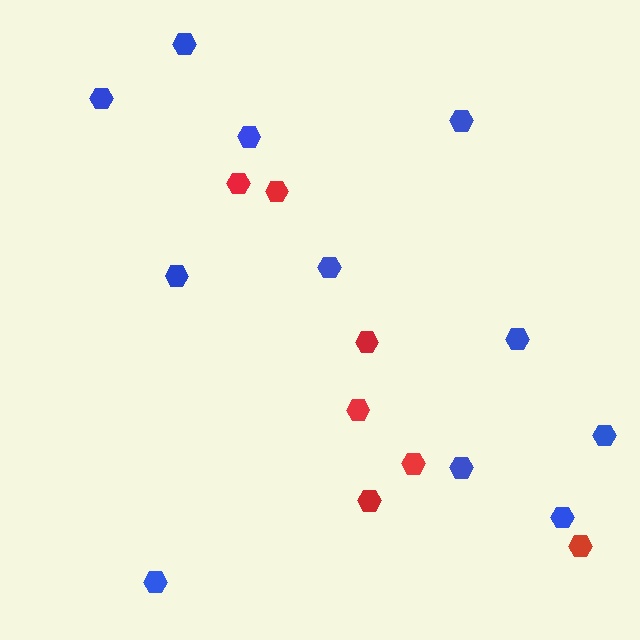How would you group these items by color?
There are 2 groups: one group of blue hexagons (11) and one group of red hexagons (7).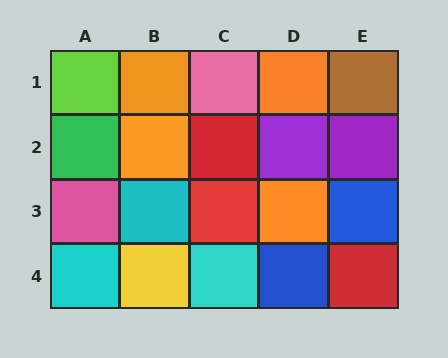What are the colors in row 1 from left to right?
Lime, orange, pink, orange, brown.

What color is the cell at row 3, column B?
Cyan.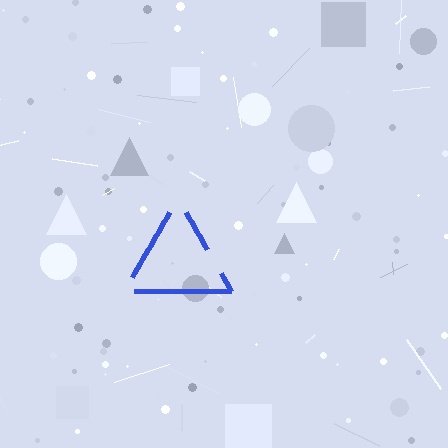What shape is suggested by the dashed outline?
The dashed outline suggests a triangle.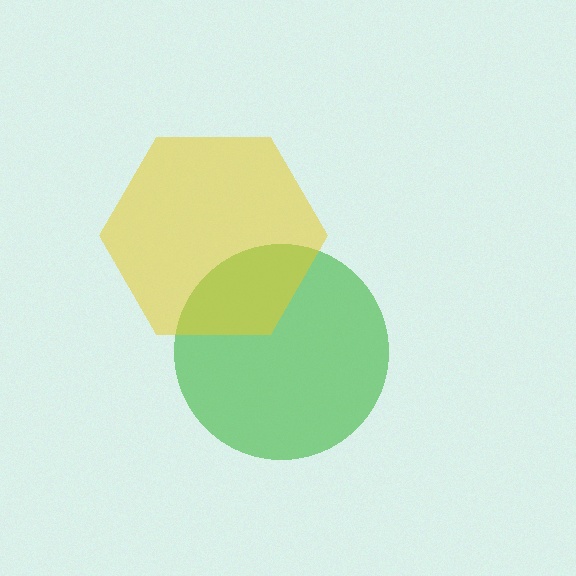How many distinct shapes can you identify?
There are 2 distinct shapes: a green circle, a yellow hexagon.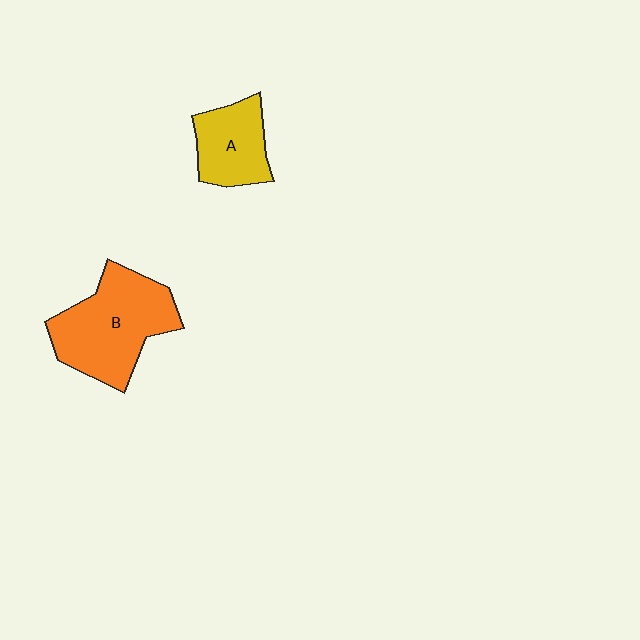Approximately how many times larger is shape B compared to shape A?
Approximately 1.7 times.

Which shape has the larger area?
Shape B (orange).